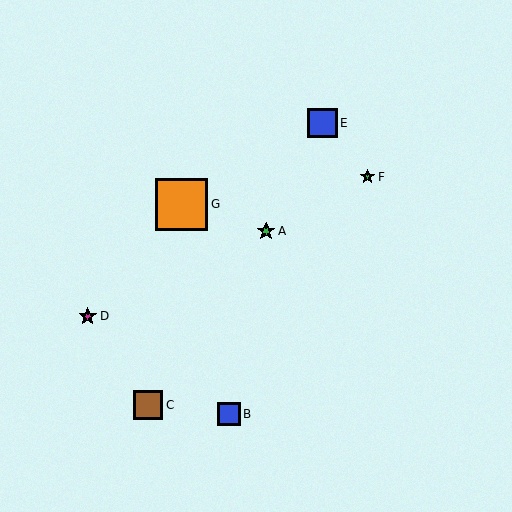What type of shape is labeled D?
Shape D is a magenta star.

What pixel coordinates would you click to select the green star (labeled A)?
Click at (266, 231) to select the green star A.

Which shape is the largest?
The orange square (labeled G) is the largest.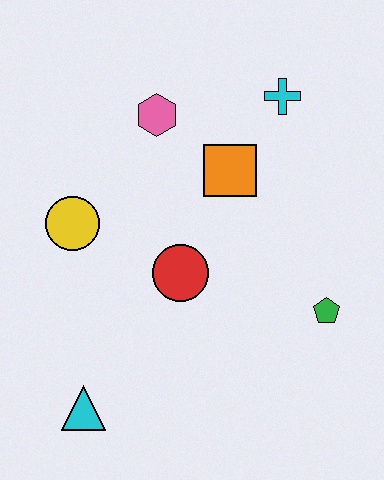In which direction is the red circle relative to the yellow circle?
The red circle is to the right of the yellow circle.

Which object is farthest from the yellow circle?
The green pentagon is farthest from the yellow circle.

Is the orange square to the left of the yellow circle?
No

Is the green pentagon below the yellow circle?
Yes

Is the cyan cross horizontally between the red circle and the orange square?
No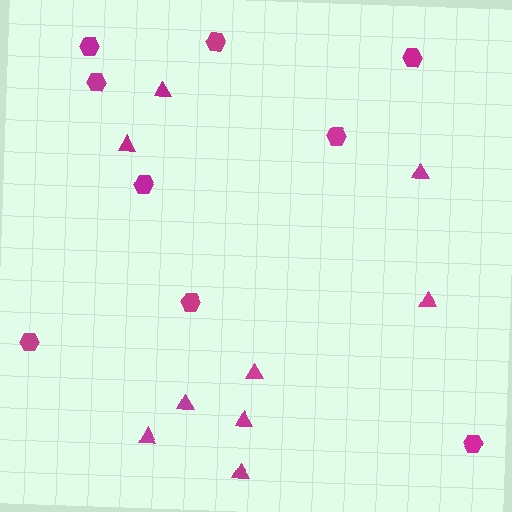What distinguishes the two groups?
There are 2 groups: one group of hexagons (9) and one group of triangles (9).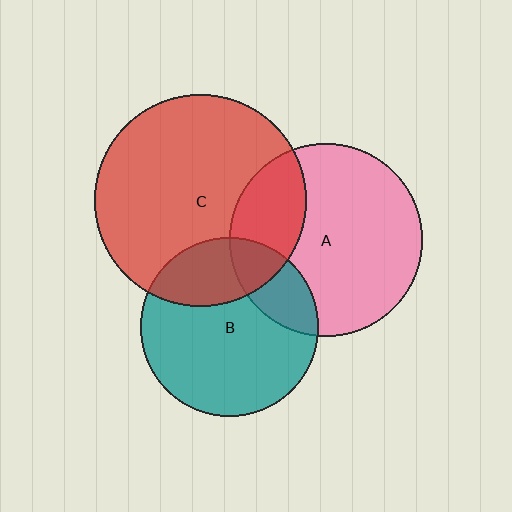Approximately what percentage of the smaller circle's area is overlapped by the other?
Approximately 20%.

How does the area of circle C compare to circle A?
Approximately 1.2 times.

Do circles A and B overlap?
Yes.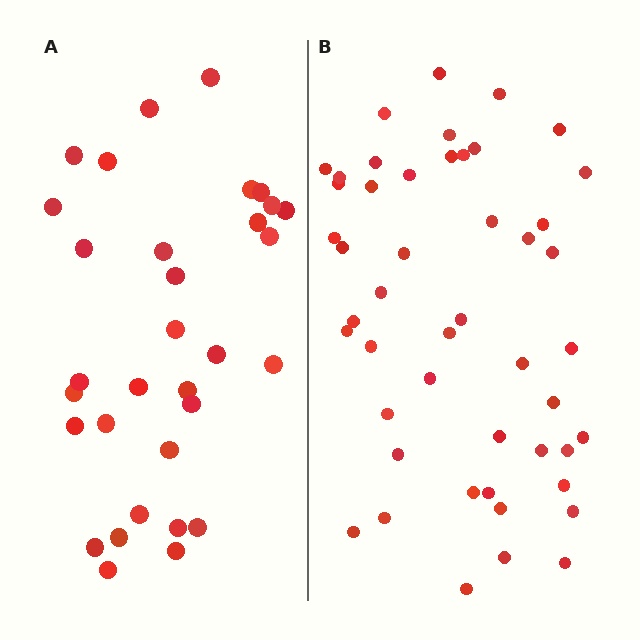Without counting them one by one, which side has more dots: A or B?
Region B (the right region) has more dots.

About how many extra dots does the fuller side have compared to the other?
Region B has approximately 15 more dots than region A.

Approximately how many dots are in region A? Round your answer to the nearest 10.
About 30 dots. (The exact count is 32, which rounds to 30.)